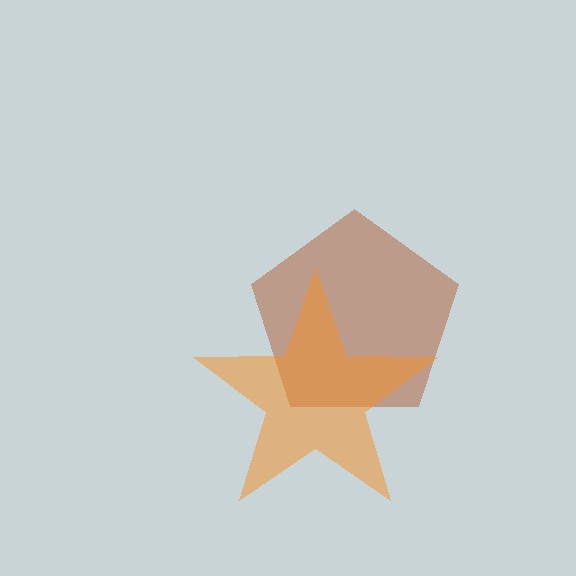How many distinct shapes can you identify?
There are 2 distinct shapes: a brown pentagon, an orange star.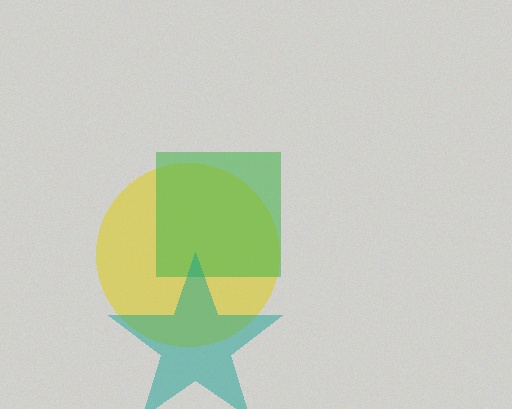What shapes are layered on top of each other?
The layered shapes are: a yellow circle, a green square, a teal star.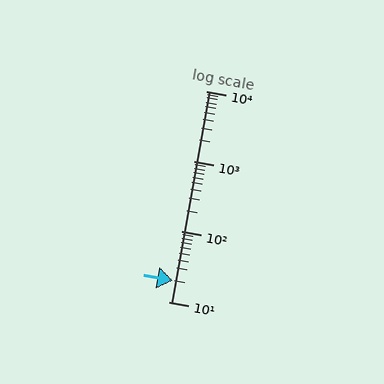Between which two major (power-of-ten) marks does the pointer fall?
The pointer is between 10 and 100.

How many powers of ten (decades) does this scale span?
The scale spans 3 decades, from 10 to 10000.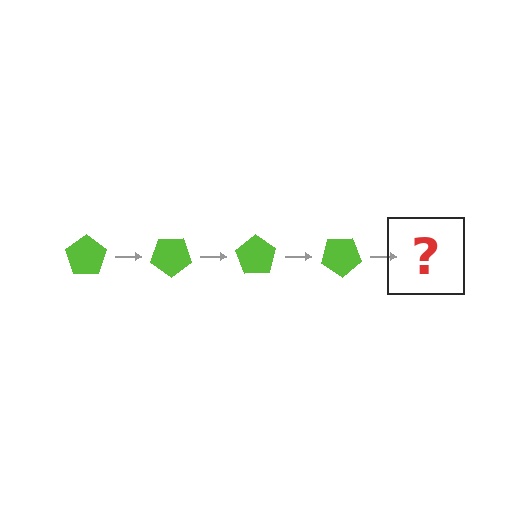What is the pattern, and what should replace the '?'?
The pattern is that the pentagon rotates 35 degrees each step. The '?' should be a lime pentagon rotated 140 degrees.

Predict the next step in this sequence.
The next step is a lime pentagon rotated 140 degrees.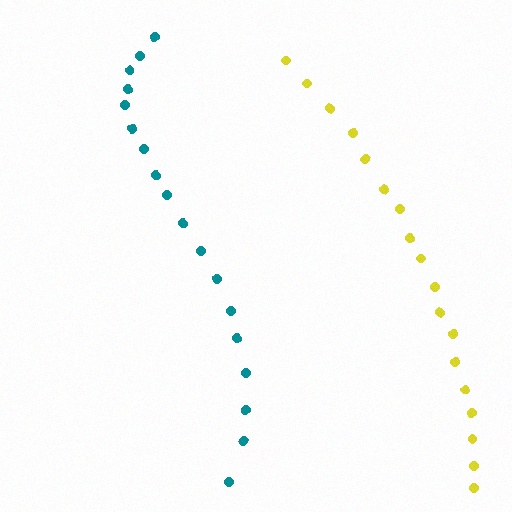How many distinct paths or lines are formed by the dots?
There are 2 distinct paths.